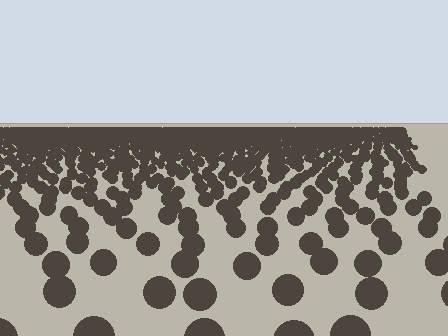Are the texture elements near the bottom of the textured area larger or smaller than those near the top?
Larger. Near the bottom, elements are closer to the viewer and appear at a bigger on-screen size.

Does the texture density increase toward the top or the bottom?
Density increases toward the top.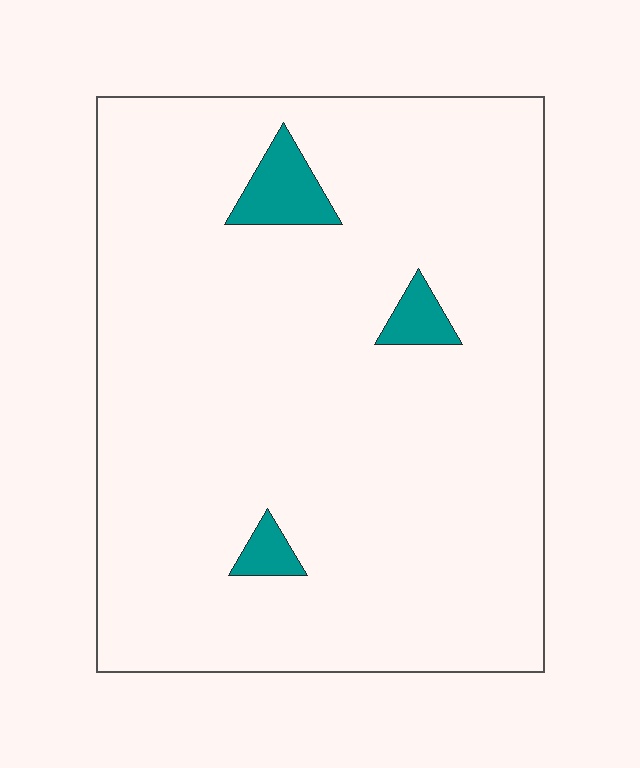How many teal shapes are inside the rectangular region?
3.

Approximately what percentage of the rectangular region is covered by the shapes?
Approximately 5%.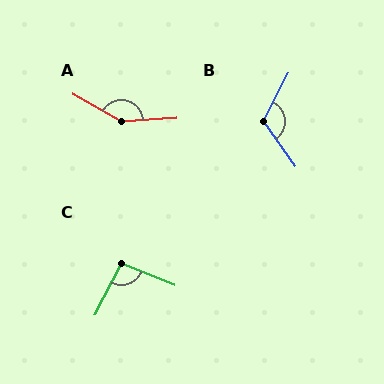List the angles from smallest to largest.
C (95°), B (116°), A (147°).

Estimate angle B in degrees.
Approximately 116 degrees.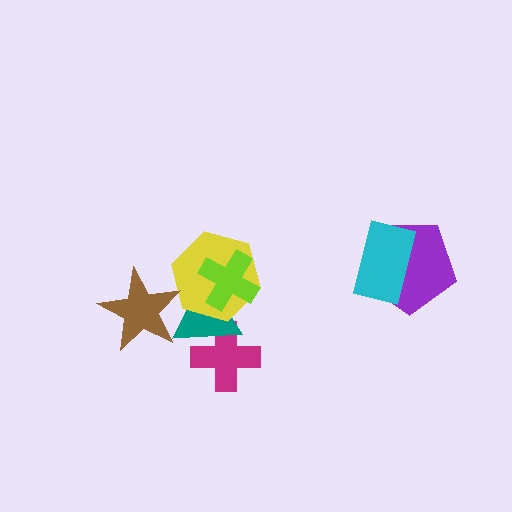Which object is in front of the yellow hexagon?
The lime cross is in front of the yellow hexagon.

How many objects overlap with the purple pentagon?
1 object overlaps with the purple pentagon.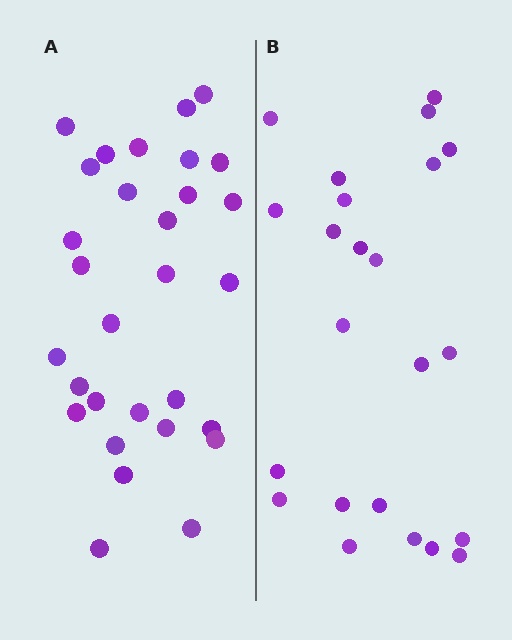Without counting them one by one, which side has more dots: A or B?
Region A (the left region) has more dots.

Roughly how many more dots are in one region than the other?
Region A has roughly 8 or so more dots than region B.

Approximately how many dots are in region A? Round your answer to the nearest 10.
About 30 dots.